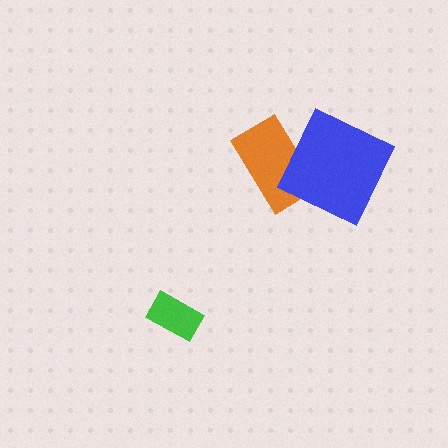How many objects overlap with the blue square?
1 object overlaps with the blue square.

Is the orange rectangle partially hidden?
Yes, it is partially covered by another shape.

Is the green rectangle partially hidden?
No, no other shape covers it.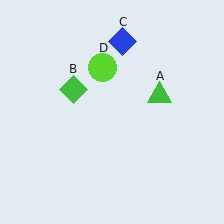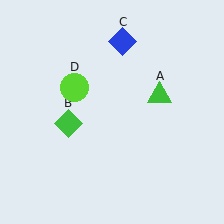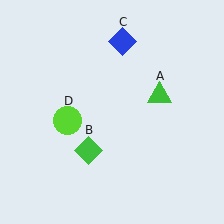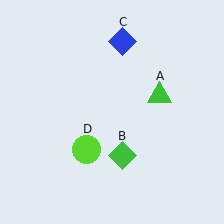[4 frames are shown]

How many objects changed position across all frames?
2 objects changed position: green diamond (object B), lime circle (object D).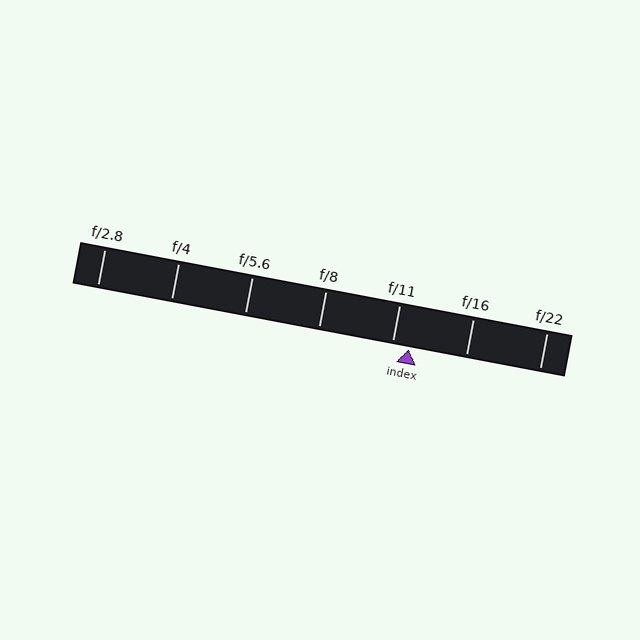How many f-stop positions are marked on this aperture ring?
There are 7 f-stop positions marked.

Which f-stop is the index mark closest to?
The index mark is closest to f/11.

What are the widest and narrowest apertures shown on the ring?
The widest aperture shown is f/2.8 and the narrowest is f/22.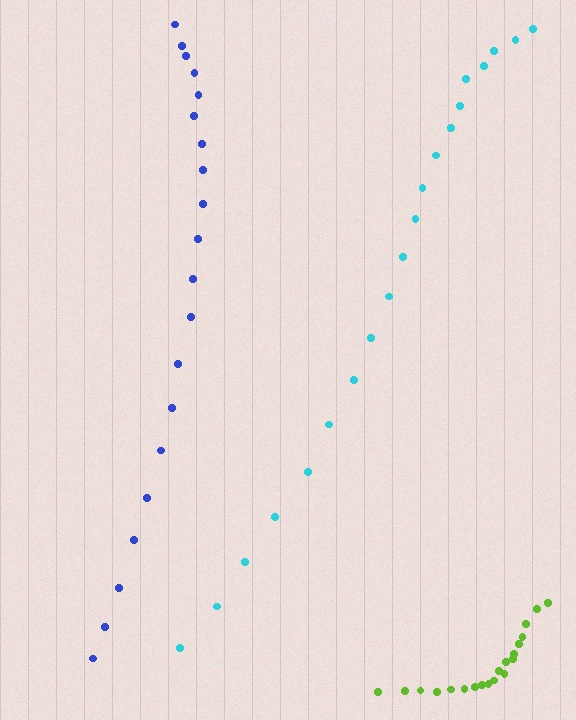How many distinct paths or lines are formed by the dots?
There are 3 distinct paths.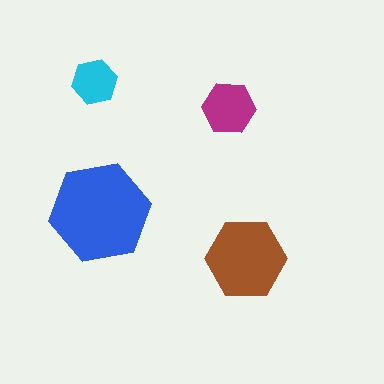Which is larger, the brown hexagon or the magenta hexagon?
The brown one.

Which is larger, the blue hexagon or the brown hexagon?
The blue one.